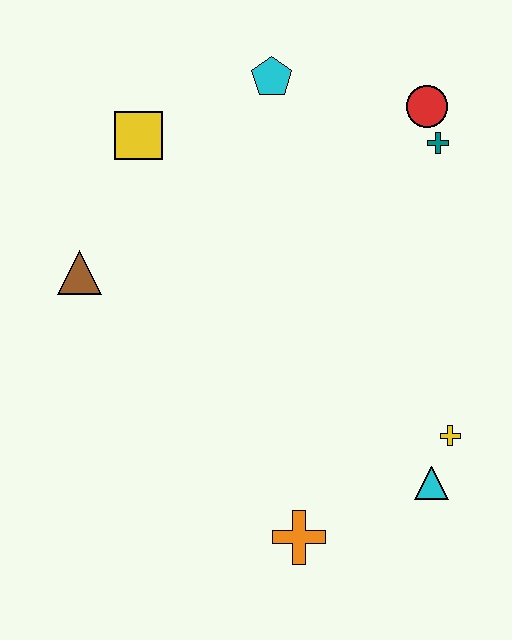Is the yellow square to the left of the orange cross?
Yes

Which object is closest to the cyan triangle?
The yellow cross is closest to the cyan triangle.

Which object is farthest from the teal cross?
The orange cross is farthest from the teal cross.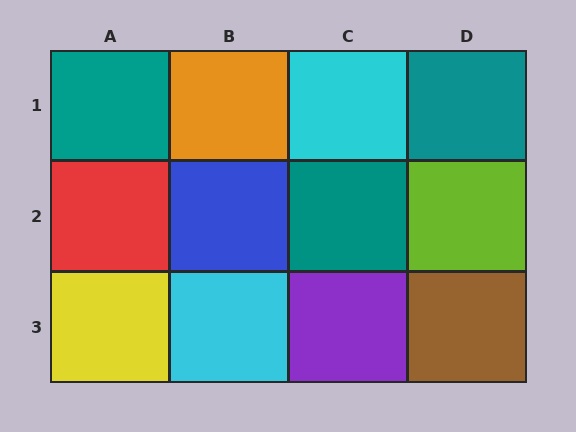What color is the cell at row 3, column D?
Brown.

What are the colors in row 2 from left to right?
Red, blue, teal, lime.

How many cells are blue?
1 cell is blue.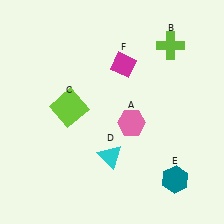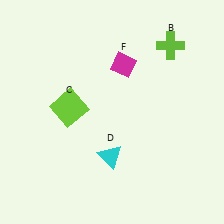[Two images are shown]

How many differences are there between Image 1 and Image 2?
There are 2 differences between the two images.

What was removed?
The pink hexagon (A), the teal hexagon (E) were removed in Image 2.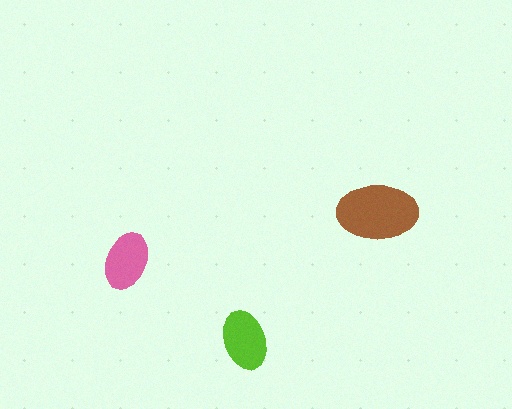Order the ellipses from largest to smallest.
the brown one, the lime one, the pink one.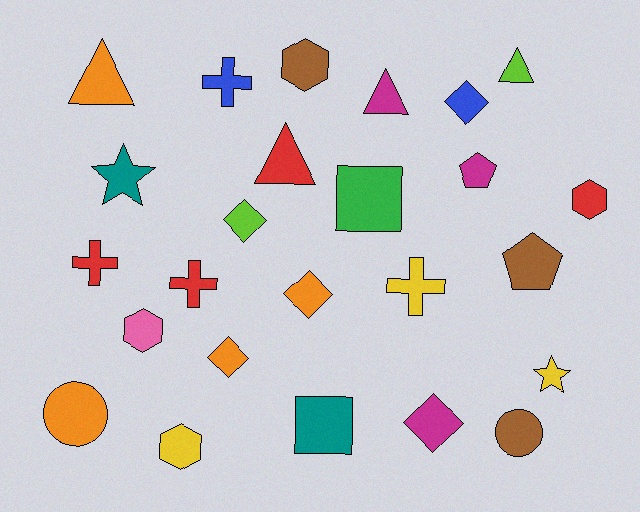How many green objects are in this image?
There is 1 green object.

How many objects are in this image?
There are 25 objects.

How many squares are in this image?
There are 2 squares.